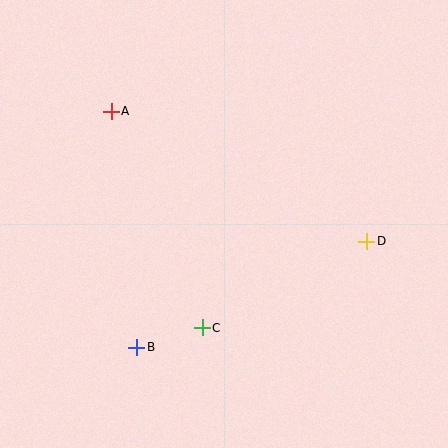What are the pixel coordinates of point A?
Point A is at (111, 111).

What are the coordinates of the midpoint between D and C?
The midpoint between D and C is at (285, 285).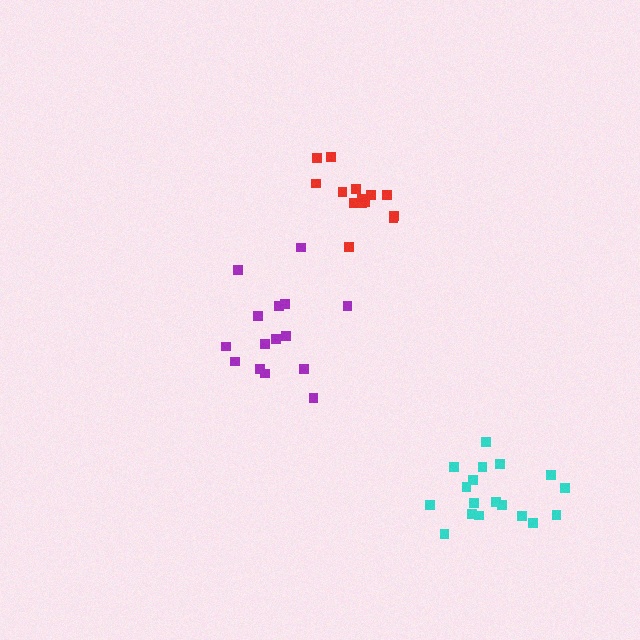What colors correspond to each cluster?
The clusters are colored: cyan, red, purple.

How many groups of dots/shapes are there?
There are 3 groups.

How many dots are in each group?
Group 1: 18 dots, Group 2: 14 dots, Group 3: 15 dots (47 total).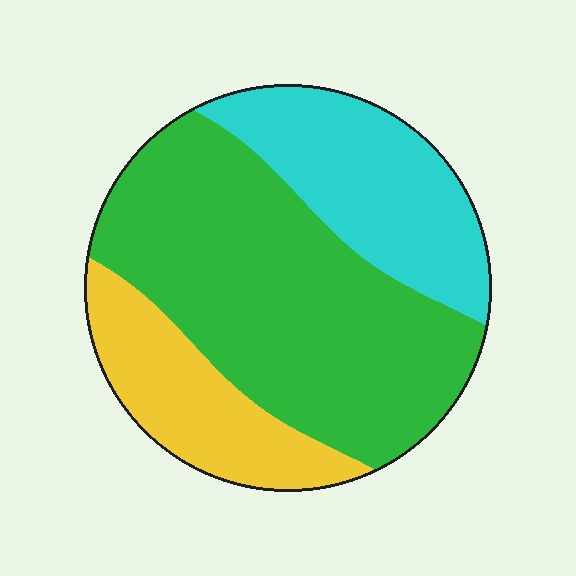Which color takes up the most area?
Green, at roughly 55%.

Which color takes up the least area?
Yellow, at roughly 20%.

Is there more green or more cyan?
Green.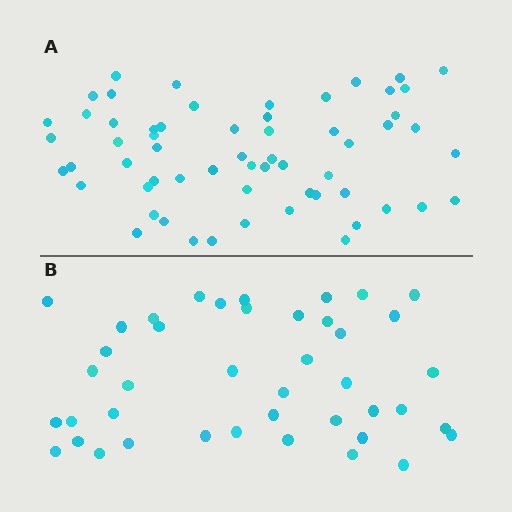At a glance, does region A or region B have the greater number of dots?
Region A (the top region) has more dots.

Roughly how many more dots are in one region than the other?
Region A has approximately 20 more dots than region B.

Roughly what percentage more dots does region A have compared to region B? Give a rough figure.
About 45% more.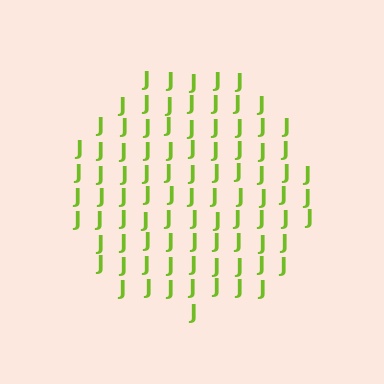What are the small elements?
The small elements are letter J's.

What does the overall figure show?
The overall figure shows a circle.